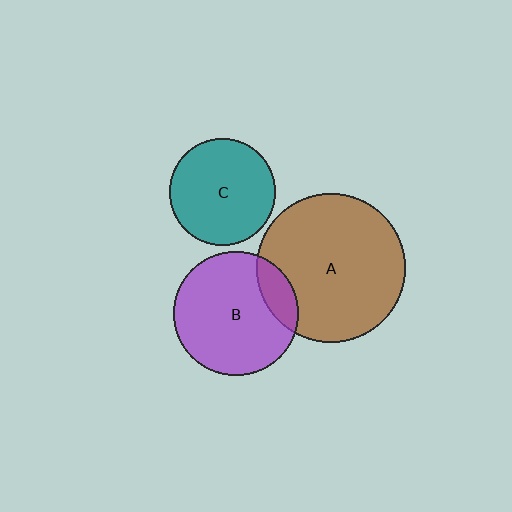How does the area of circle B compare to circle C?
Approximately 1.4 times.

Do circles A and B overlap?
Yes.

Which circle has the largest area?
Circle A (brown).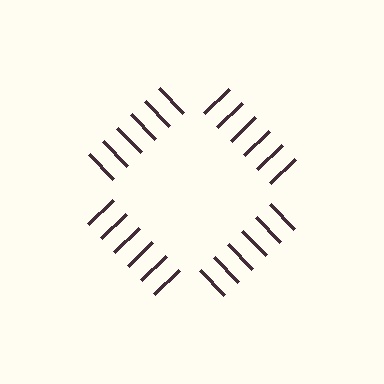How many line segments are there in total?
24 — 6 along each of the 4 edges.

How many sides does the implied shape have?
4 sides — the line-ends trace a square.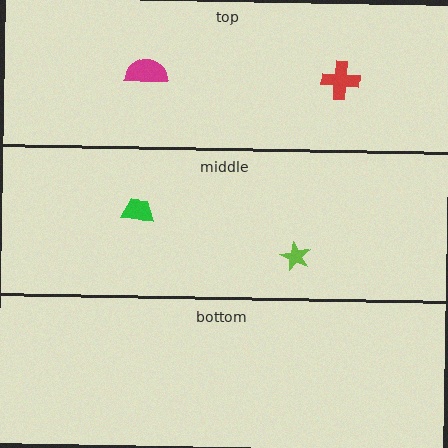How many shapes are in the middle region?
2.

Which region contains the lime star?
The middle region.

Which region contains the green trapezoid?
The middle region.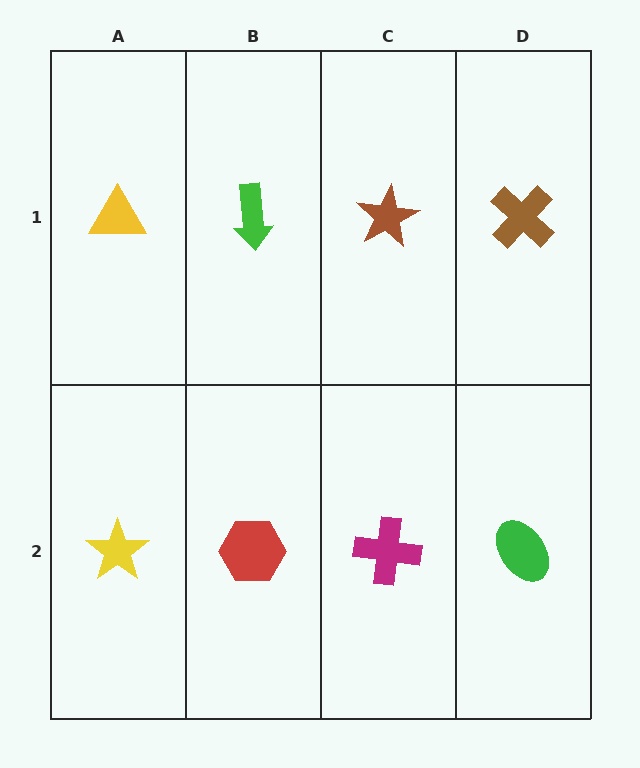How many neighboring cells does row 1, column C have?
3.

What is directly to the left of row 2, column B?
A yellow star.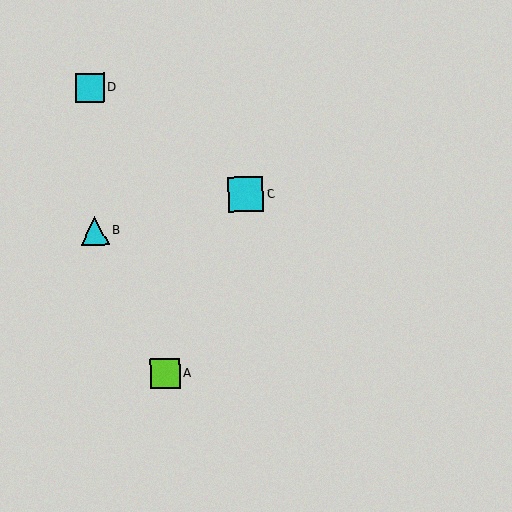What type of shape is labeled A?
Shape A is a lime square.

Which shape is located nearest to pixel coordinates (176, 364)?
The lime square (labeled A) at (165, 373) is nearest to that location.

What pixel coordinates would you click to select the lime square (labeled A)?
Click at (165, 373) to select the lime square A.